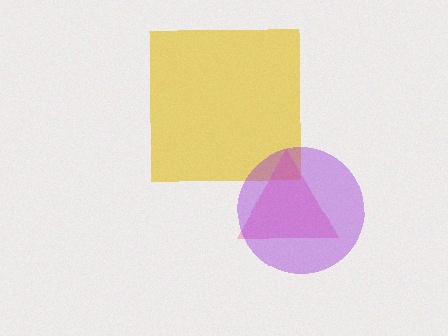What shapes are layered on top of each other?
The layered shapes are: a yellow square, a pink triangle, a purple circle.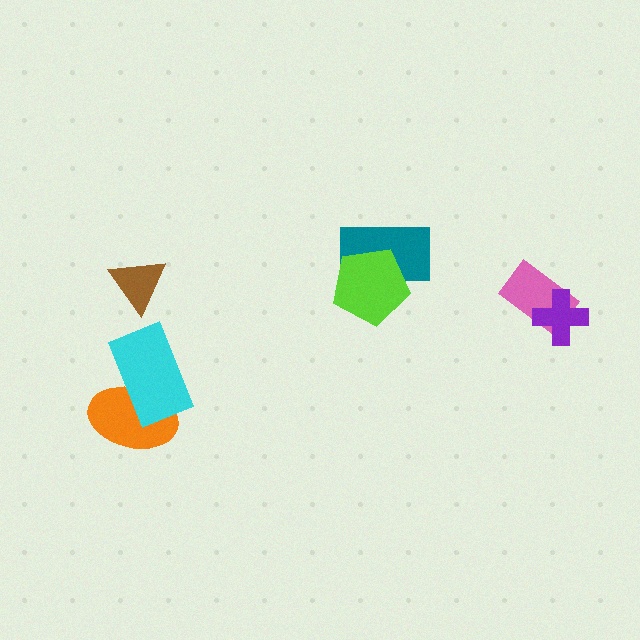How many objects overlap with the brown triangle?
0 objects overlap with the brown triangle.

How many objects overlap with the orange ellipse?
1 object overlaps with the orange ellipse.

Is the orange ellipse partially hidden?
Yes, it is partially covered by another shape.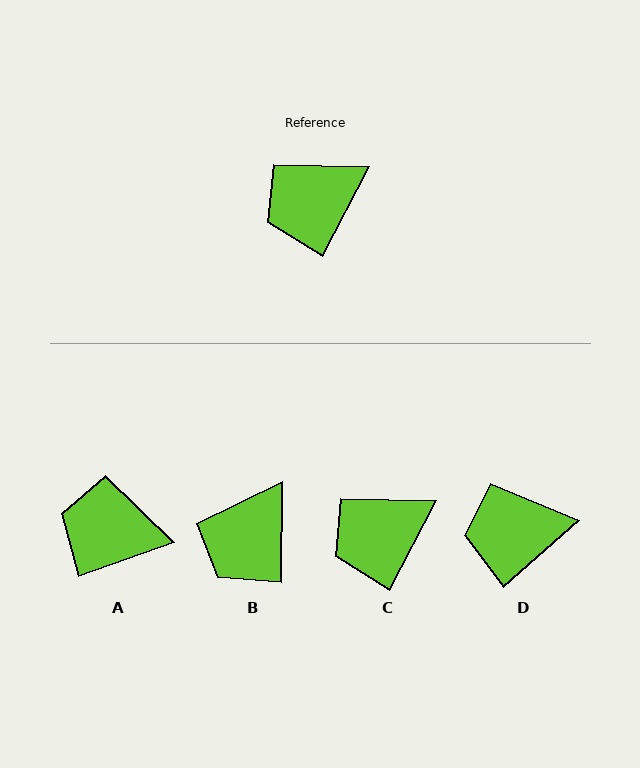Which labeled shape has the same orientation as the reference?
C.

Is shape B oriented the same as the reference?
No, it is off by about 27 degrees.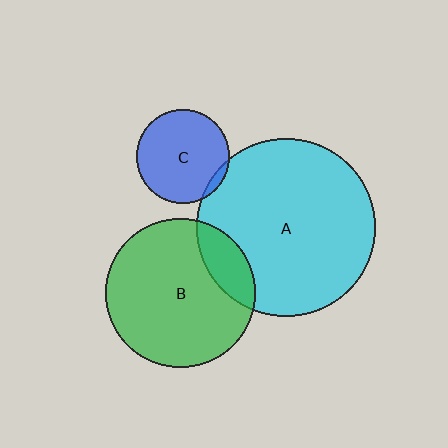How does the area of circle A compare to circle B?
Approximately 1.4 times.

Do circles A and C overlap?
Yes.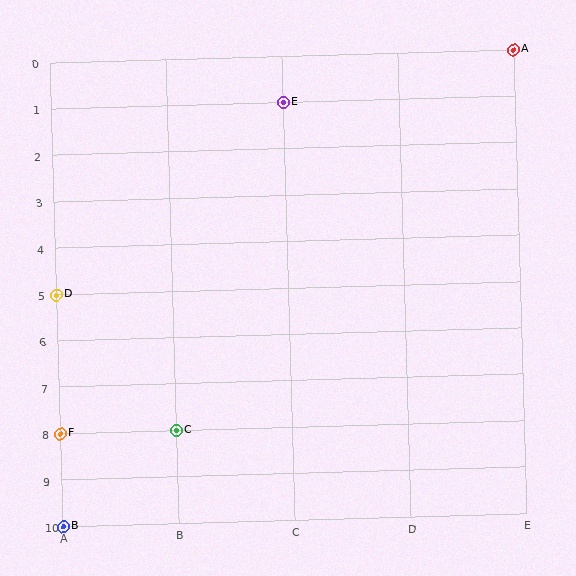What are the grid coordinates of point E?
Point E is at grid coordinates (C, 1).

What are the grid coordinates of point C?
Point C is at grid coordinates (B, 8).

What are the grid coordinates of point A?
Point A is at grid coordinates (E, 0).